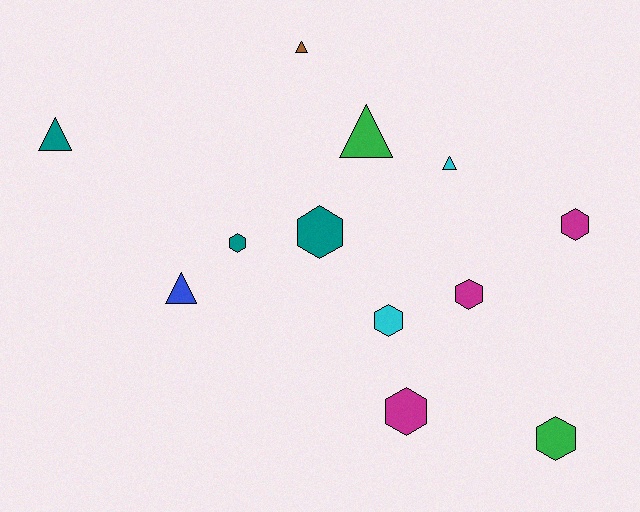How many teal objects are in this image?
There are 3 teal objects.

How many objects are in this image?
There are 12 objects.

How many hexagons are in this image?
There are 7 hexagons.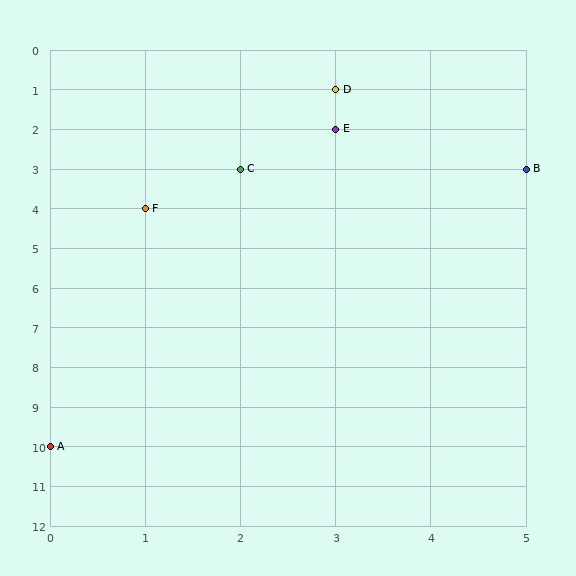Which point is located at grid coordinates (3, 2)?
Point E is at (3, 2).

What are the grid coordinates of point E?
Point E is at grid coordinates (3, 2).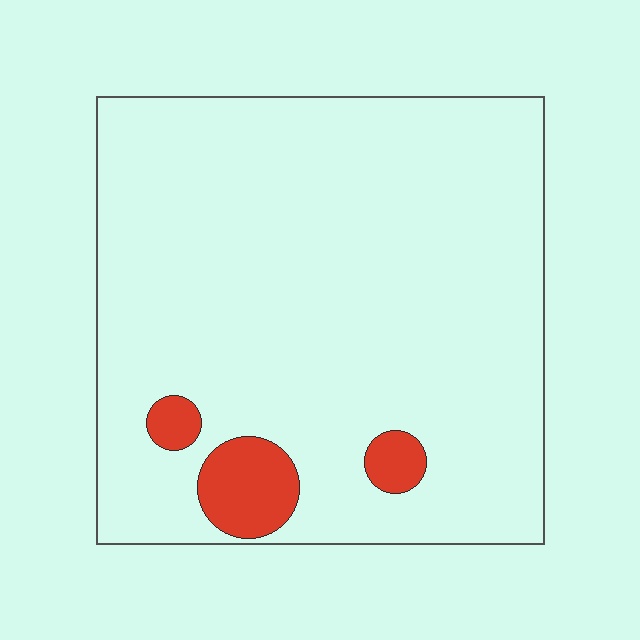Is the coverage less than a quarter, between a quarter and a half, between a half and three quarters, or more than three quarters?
Less than a quarter.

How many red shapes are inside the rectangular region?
3.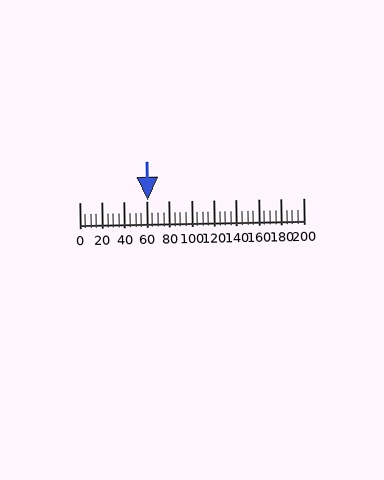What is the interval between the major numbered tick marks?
The major tick marks are spaced 20 units apart.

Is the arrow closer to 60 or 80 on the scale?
The arrow is closer to 60.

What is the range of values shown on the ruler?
The ruler shows values from 0 to 200.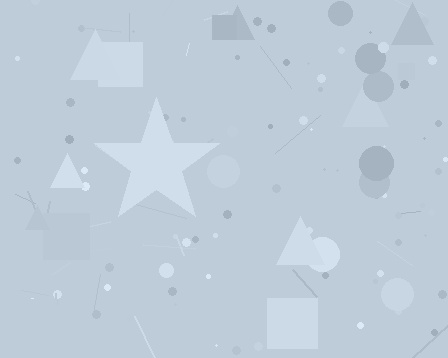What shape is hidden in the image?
A star is hidden in the image.